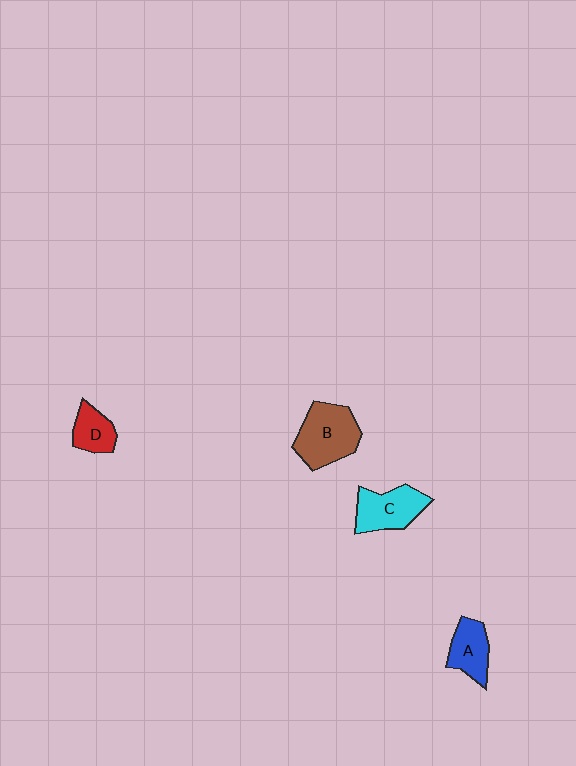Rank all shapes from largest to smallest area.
From largest to smallest: B (brown), C (cyan), A (blue), D (red).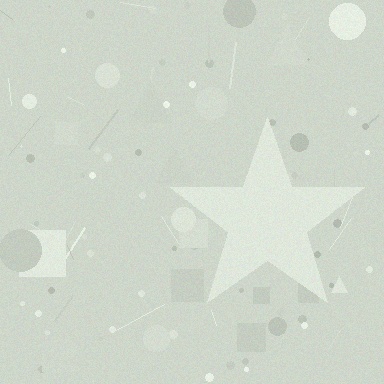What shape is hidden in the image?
A star is hidden in the image.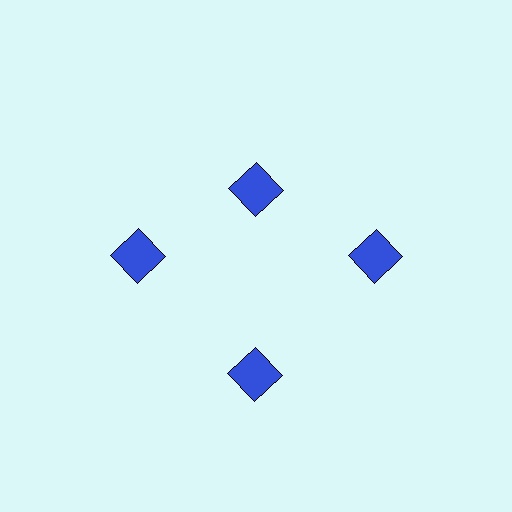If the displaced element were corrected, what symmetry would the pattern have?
It would have 4-fold rotational symmetry — the pattern would map onto itself every 90 degrees.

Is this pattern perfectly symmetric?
No. The 4 blue squares are arranged in a ring, but one element near the 12 o'clock position is pulled inward toward the center, breaking the 4-fold rotational symmetry.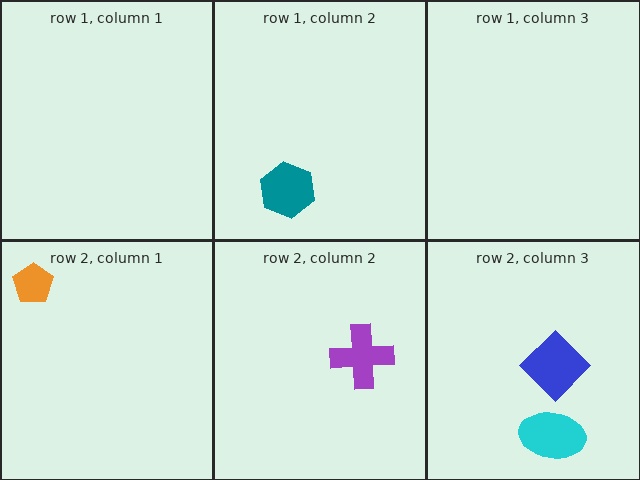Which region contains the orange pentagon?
The row 2, column 1 region.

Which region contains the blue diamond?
The row 2, column 3 region.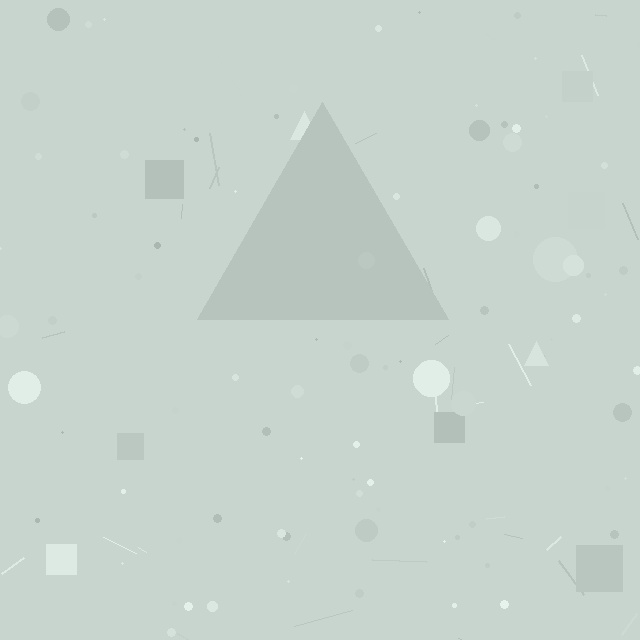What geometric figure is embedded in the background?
A triangle is embedded in the background.